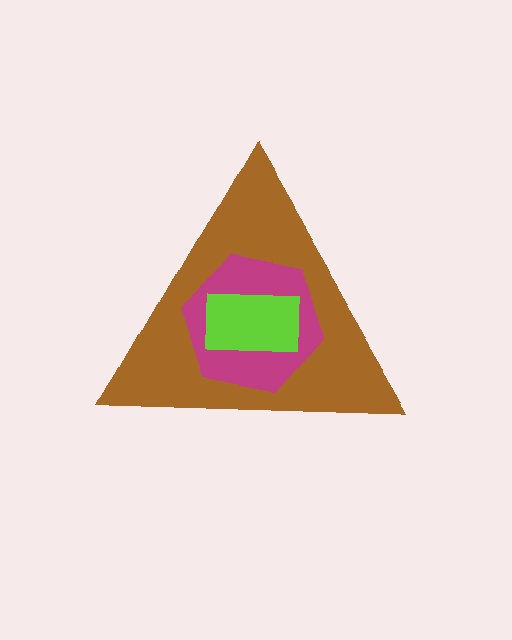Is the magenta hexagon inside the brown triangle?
Yes.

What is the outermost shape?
The brown triangle.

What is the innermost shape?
The lime rectangle.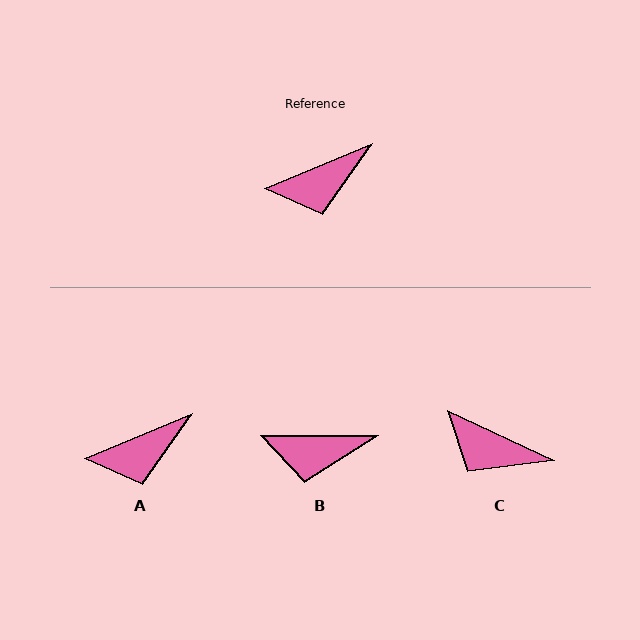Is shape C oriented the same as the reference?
No, it is off by about 48 degrees.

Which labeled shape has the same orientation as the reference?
A.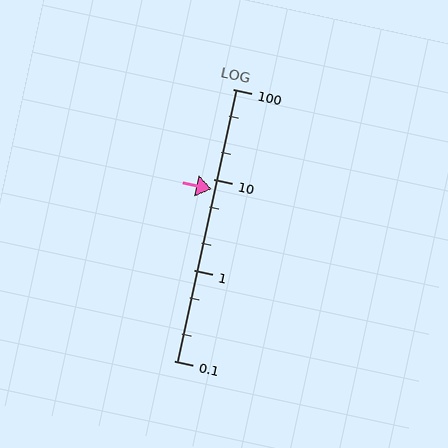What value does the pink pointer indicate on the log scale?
The pointer indicates approximately 7.9.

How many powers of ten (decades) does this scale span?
The scale spans 3 decades, from 0.1 to 100.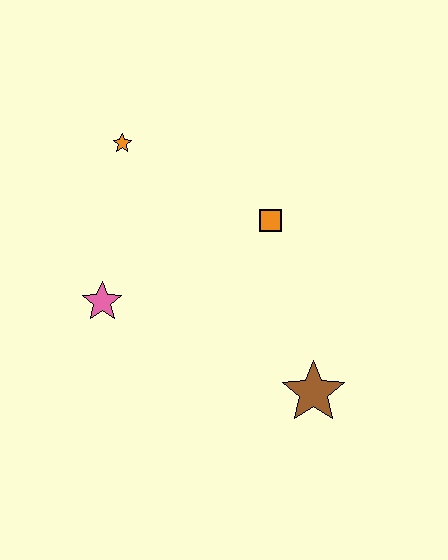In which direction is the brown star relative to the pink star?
The brown star is to the right of the pink star.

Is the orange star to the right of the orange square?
No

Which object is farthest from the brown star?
The orange star is farthest from the brown star.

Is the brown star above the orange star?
No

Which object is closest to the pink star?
The orange star is closest to the pink star.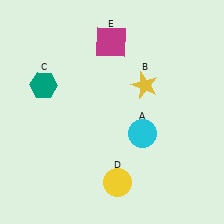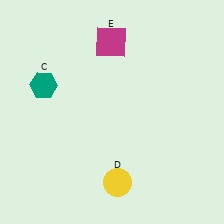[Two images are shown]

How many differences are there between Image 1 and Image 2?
There are 2 differences between the two images.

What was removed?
The cyan circle (A), the yellow star (B) were removed in Image 2.